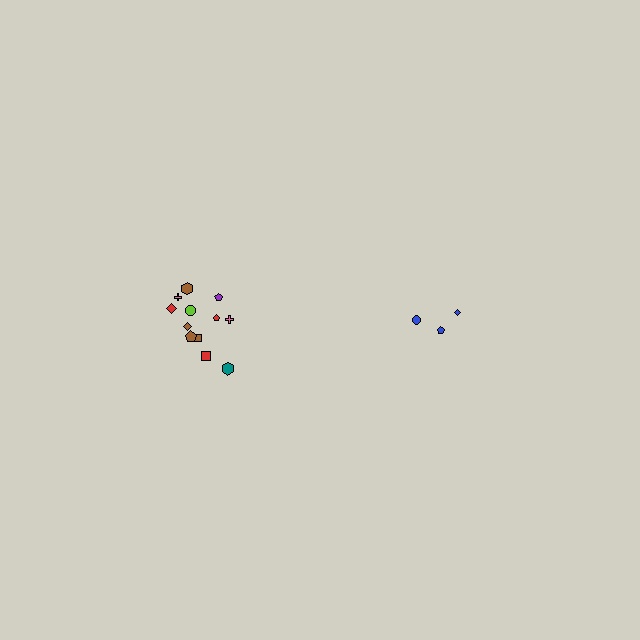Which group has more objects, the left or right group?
The left group.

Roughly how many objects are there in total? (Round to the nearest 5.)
Roughly 15 objects in total.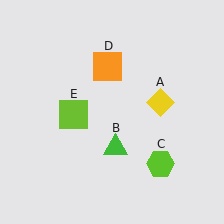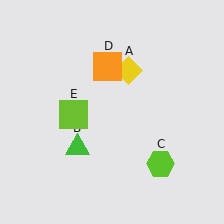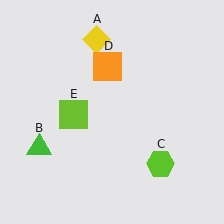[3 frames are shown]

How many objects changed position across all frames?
2 objects changed position: yellow diamond (object A), green triangle (object B).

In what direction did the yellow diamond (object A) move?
The yellow diamond (object A) moved up and to the left.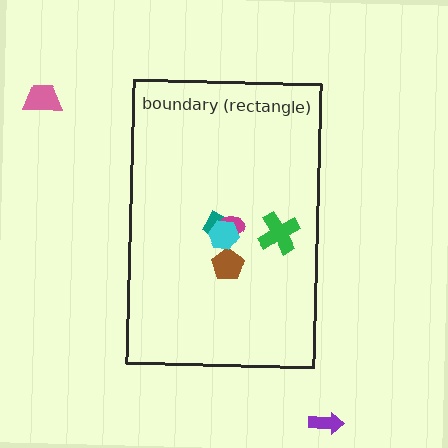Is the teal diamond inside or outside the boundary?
Inside.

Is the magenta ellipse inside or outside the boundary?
Inside.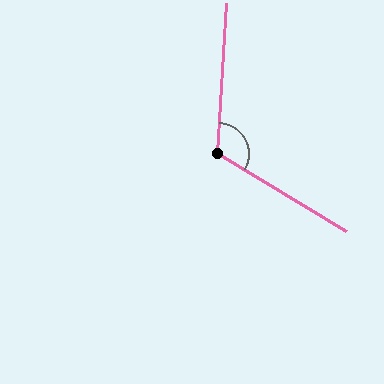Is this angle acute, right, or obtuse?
It is obtuse.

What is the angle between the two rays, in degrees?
Approximately 118 degrees.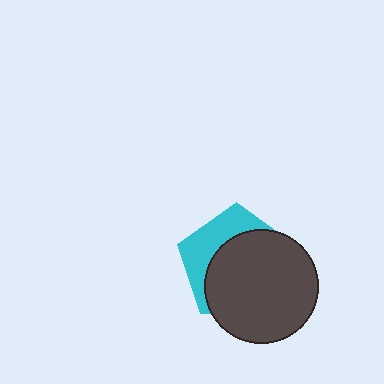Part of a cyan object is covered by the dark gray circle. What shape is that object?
It is a pentagon.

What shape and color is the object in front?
The object in front is a dark gray circle.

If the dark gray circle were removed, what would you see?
You would see the complete cyan pentagon.